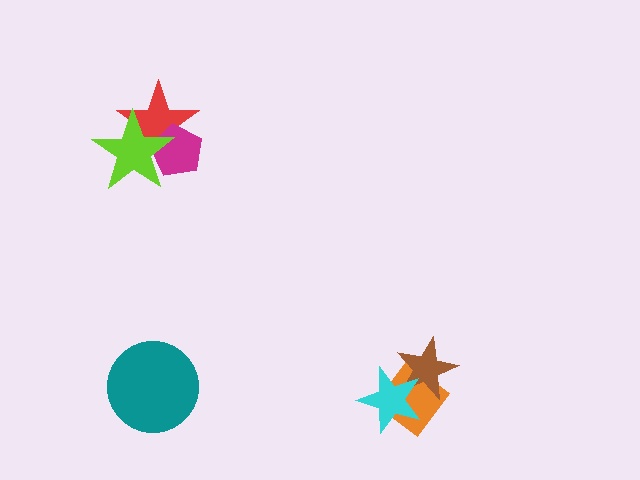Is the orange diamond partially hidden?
Yes, it is partially covered by another shape.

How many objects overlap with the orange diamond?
2 objects overlap with the orange diamond.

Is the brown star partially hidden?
Yes, it is partially covered by another shape.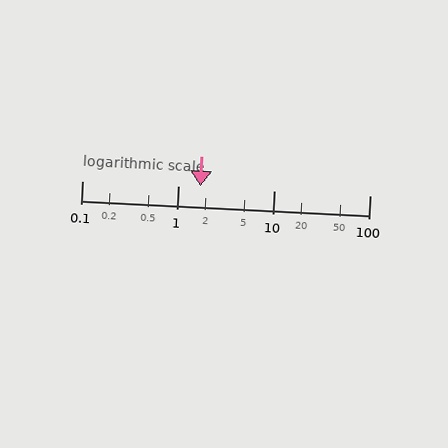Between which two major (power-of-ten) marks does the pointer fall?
The pointer is between 1 and 10.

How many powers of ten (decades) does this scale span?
The scale spans 3 decades, from 0.1 to 100.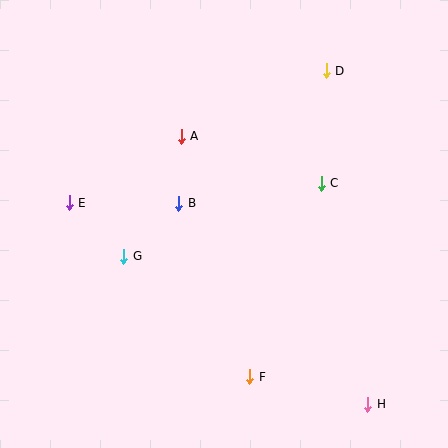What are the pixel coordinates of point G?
Point G is at (124, 256).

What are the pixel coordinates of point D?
Point D is at (326, 71).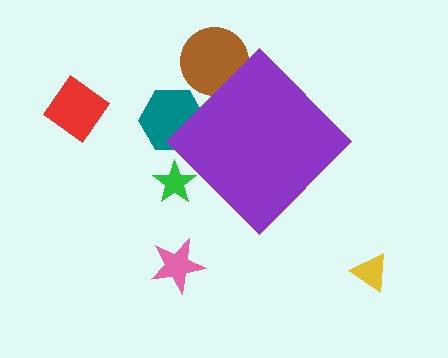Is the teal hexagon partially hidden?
Yes, the teal hexagon is partially hidden behind the purple diamond.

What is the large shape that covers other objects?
A purple diamond.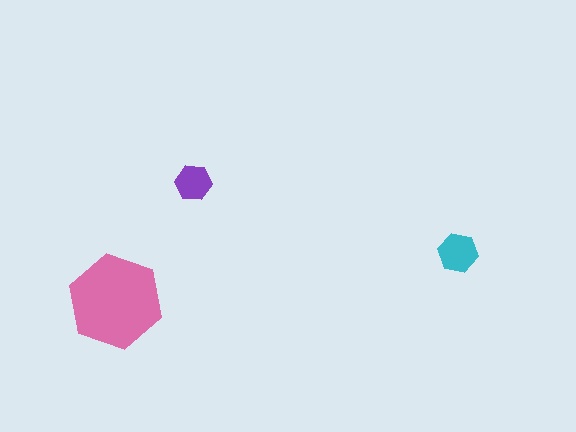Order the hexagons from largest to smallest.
the pink one, the cyan one, the purple one.